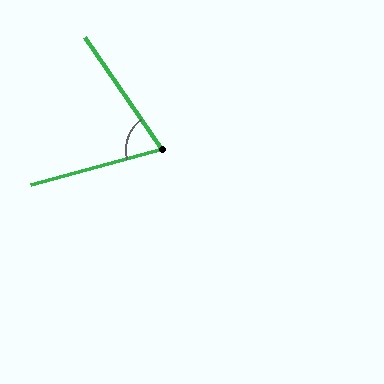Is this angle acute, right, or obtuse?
It is acute.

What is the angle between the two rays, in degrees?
Approximately 71 degrees.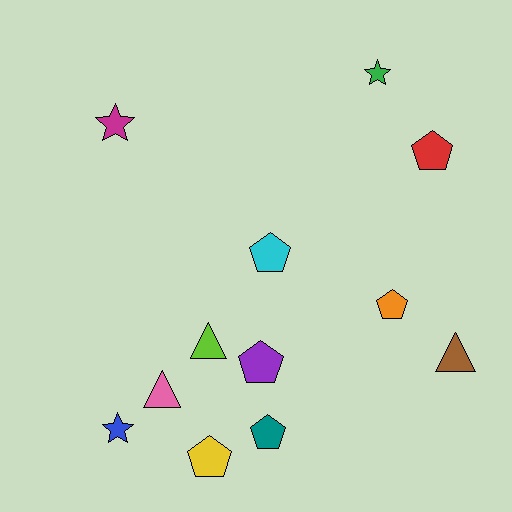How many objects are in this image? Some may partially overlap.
There are 12 objects.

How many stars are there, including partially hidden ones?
There are 3 stars.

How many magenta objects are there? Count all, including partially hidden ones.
There is 1 magenta object.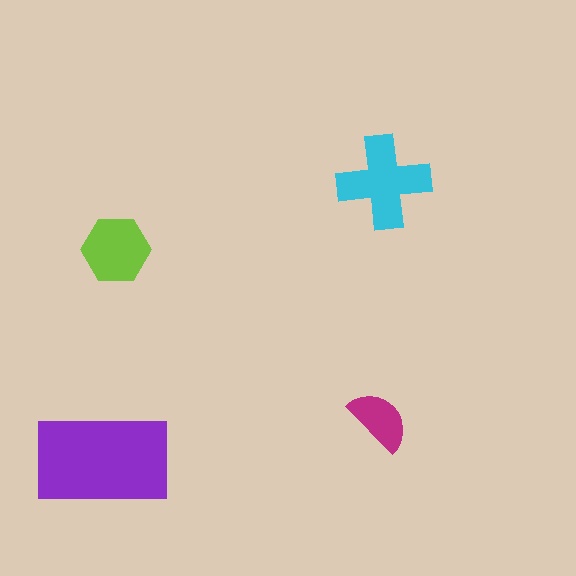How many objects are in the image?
There are 4 objects in the image.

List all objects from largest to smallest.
The purple rectangle, the cyan cross, the lime hexagon, the magenta semicircle.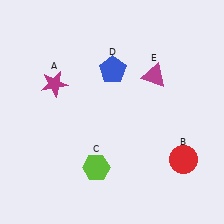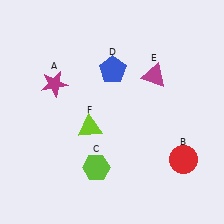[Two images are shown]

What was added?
A lime triangle (F) was added in Image 2.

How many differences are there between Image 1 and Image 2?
There is 1 difference between the two images.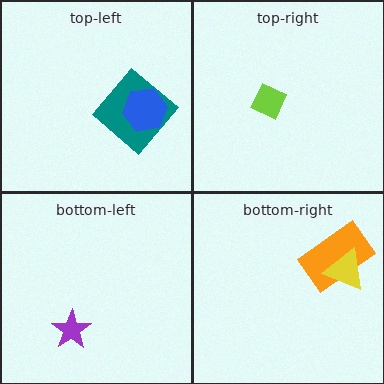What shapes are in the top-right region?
The lime diamond.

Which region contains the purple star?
The bottom-left region.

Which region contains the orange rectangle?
The bottom-right region.